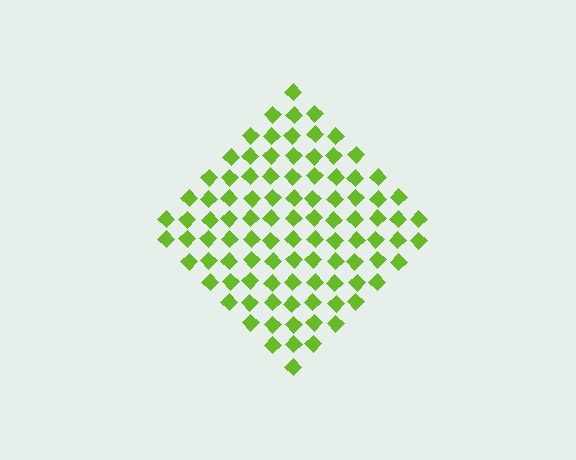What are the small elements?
The small elements are diamonds.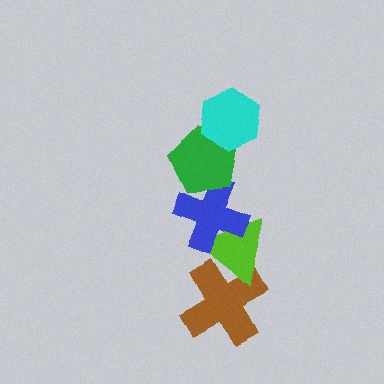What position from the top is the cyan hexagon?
The cyan hexagon is 1st from the top.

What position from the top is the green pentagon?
The green pentagon is 2nd from the top.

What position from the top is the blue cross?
The blue cross is 3rd from the top.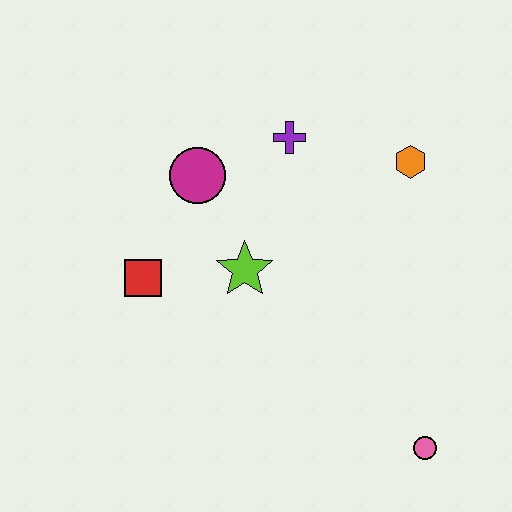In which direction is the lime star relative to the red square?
The lime star is to the right of the red square.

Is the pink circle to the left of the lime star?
No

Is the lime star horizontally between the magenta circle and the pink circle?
Yes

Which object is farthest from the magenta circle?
The pink circle is farthest from the magenta circle.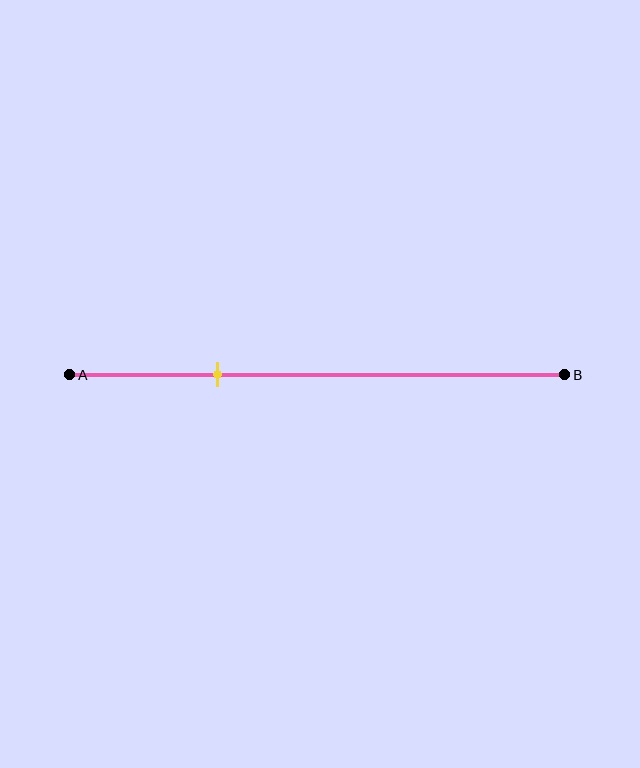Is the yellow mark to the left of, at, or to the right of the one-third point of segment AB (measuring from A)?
The yellow mark is to the left of the one-third point of segment AB.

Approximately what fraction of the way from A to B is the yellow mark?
The yellow mark is approximately 30% of the way from A to B.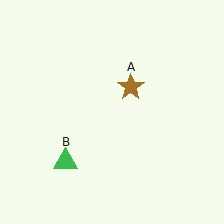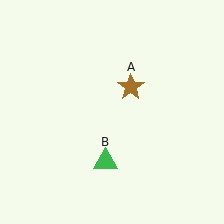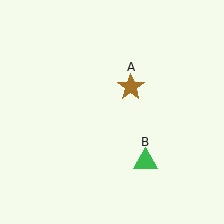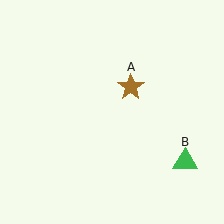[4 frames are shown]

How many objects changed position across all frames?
1 object changed position: green triangle (object B).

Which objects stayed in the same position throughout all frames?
Brown star (object A) remained stationary.